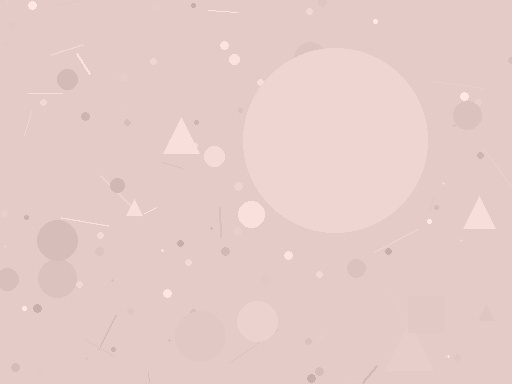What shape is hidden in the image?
A circle is hidden in the image.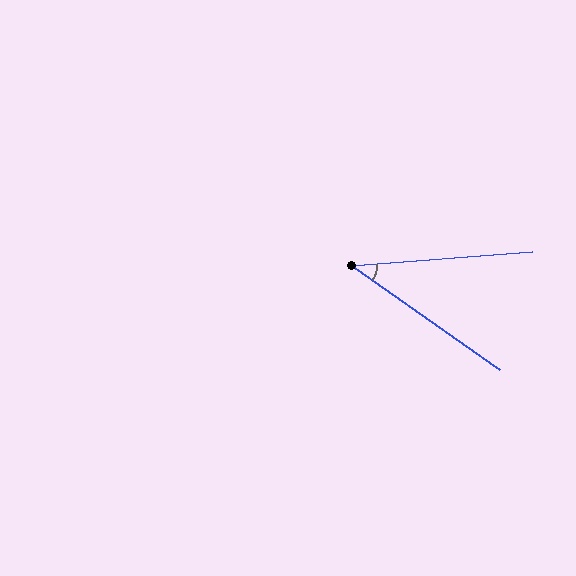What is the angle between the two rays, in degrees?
Approximately 40 degrees.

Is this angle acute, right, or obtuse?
It is acute.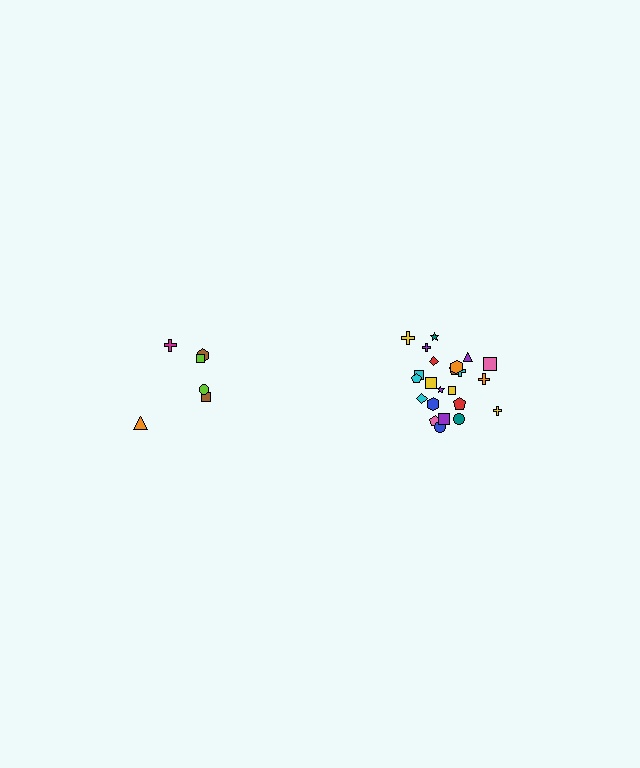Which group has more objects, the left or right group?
The right group.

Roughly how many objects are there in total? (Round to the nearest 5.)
Roughly 30 objects in total.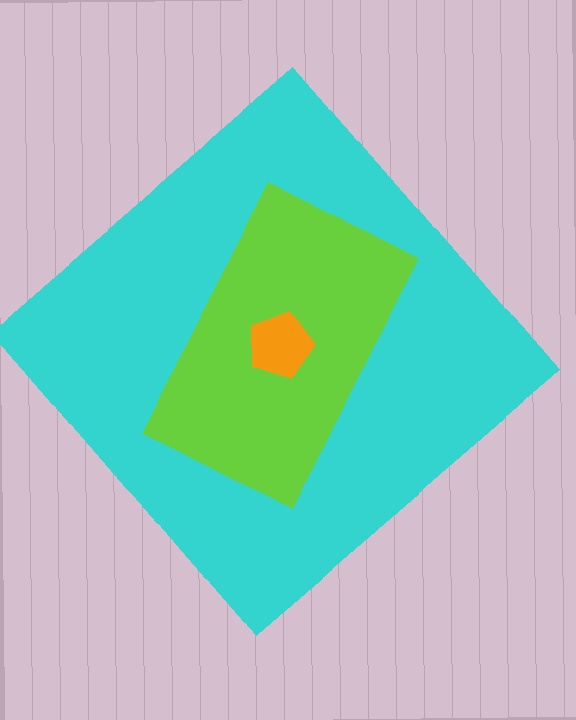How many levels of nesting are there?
3.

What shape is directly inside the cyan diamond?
The lime rectangle.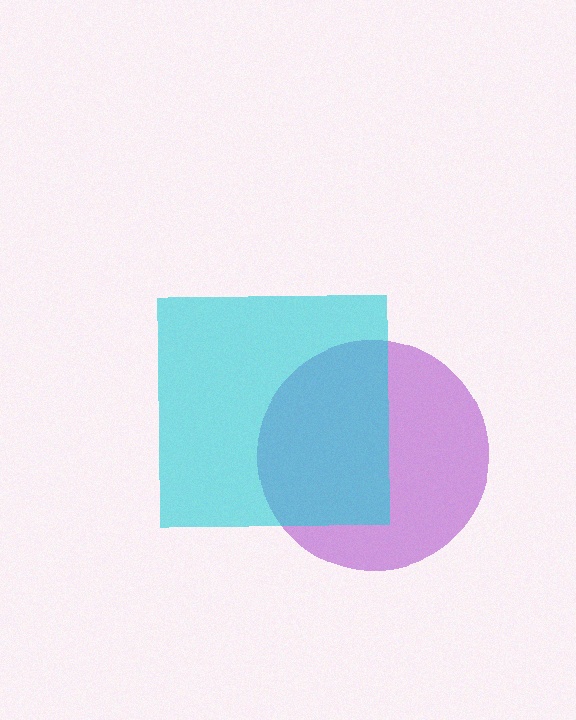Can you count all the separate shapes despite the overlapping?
Yes, there are 2 separate shapes.